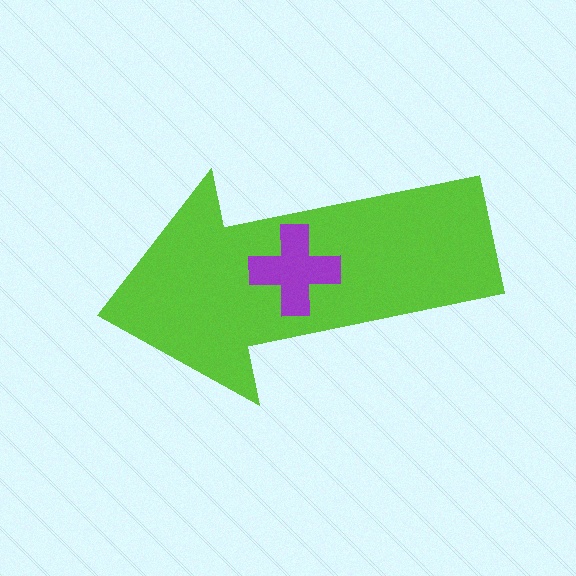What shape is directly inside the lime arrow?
The purple cross.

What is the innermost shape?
The purple cross.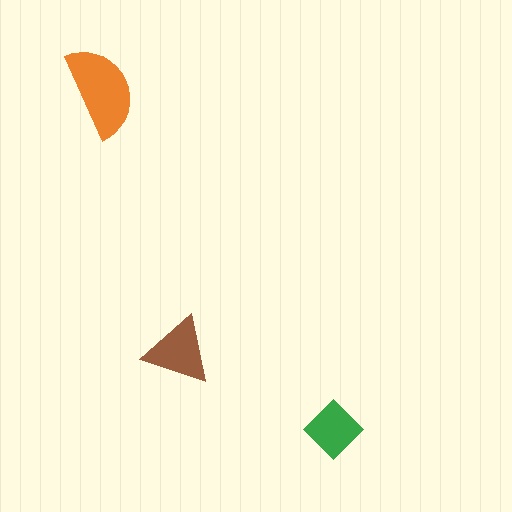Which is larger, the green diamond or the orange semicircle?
The orange semicircle.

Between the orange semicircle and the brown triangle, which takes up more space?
The orange semicircle.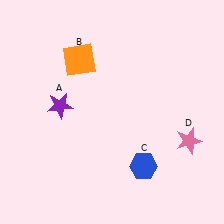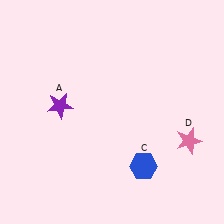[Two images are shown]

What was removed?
The orange square (B) was removed in Image 2.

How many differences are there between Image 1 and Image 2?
There is 1 difference between the two images.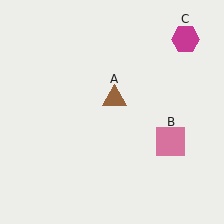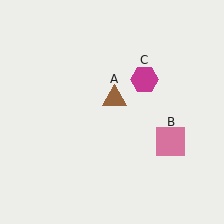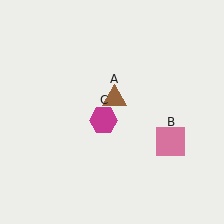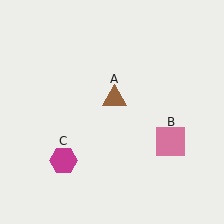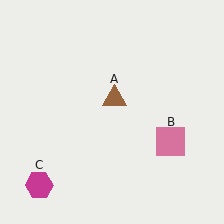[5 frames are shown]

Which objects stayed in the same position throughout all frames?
Brown triangle (object A) and pink square (object B) remained stationary.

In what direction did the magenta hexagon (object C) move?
The magenta hexagon (object C) moved down and to the left.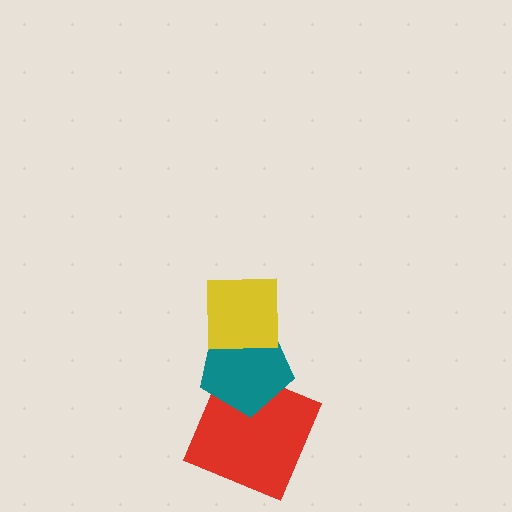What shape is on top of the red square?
The teal pentagon is on top of the red square.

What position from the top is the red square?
The red square is 3rd from the top.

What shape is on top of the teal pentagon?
The yellow square is on top of the teal pentagon.